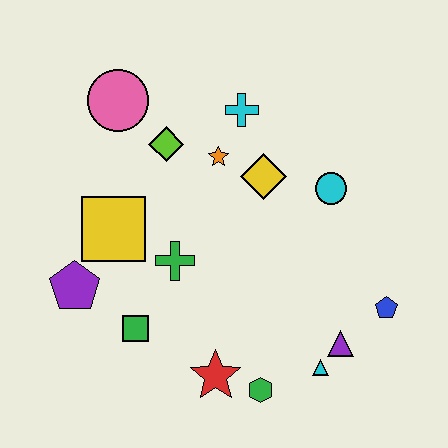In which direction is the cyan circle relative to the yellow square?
The cyan circle is to the right of the yellow square.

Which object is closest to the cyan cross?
The orange star is closest to the cyan cross.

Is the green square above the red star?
Yes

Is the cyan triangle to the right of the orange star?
Yes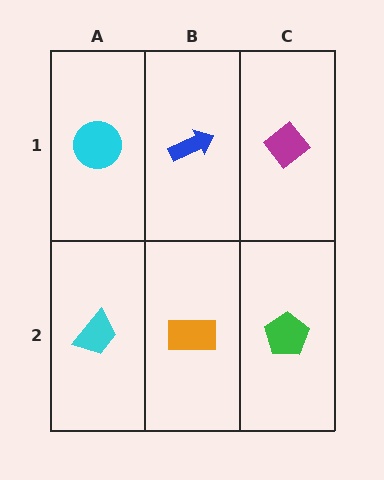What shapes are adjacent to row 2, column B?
A blue arrow (row 1, column B), a cyan trapezoid (row 2, column A), a green pentagon (row 2, column C).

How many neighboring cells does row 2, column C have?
2.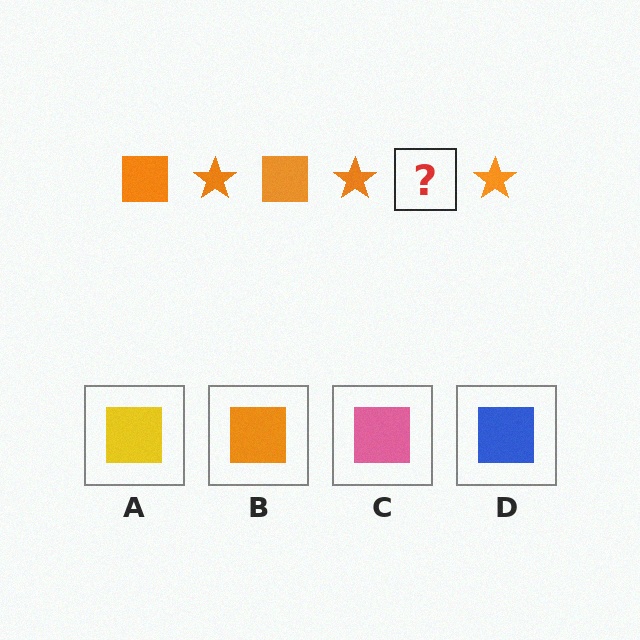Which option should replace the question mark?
Option B.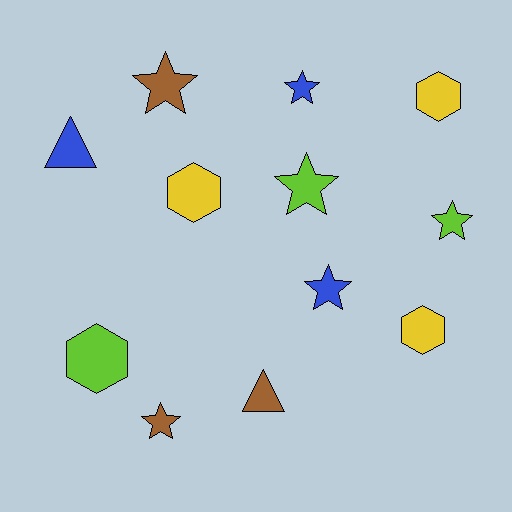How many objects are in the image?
There are 12 objects.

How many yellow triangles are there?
There are no yellow triangles.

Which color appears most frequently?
Yellow, with 3 objects.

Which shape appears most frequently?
Star, with 6 objects.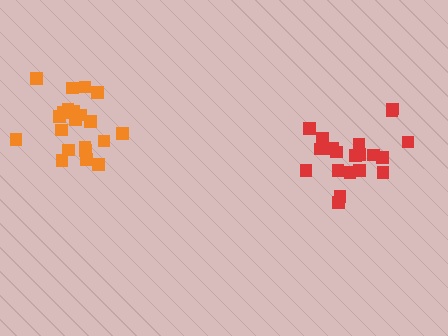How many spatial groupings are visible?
There are 2 spatial groupings.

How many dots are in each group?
Group 1: 20 dots, Group 2: 21 dots (41 total).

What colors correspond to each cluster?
The clusters are colored: red, orange.